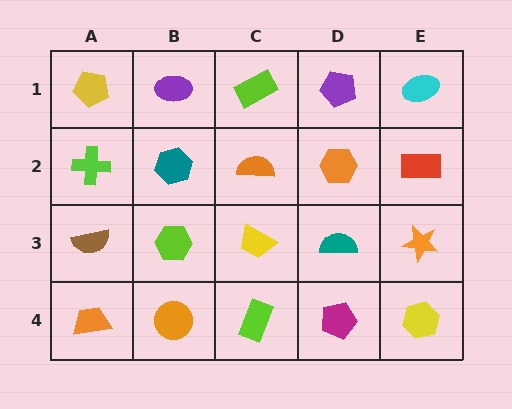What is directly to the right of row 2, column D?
A red rectangle.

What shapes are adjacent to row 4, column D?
A teal semicircle (row 3, column D), a lime rectangle (row 4, column C), a yellow hexagon (row 4, column E).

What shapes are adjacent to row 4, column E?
An orange star (row 3, column E), a magenta pentagon (row 4, column D).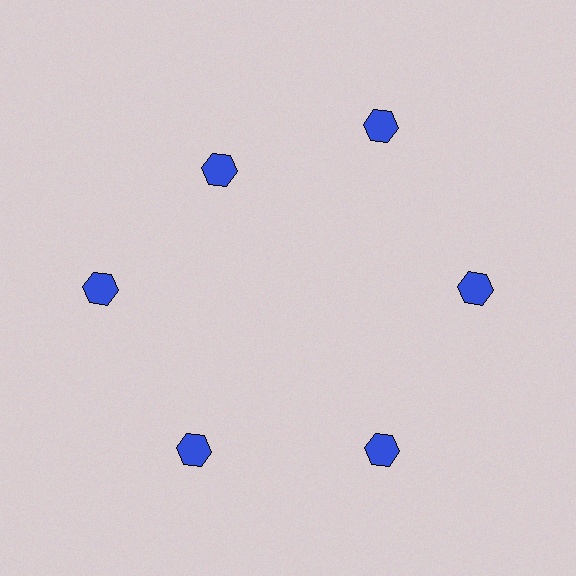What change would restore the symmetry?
The symmetry would be restored by moving it outward, back onto the ring so that all 6 hexagons sit at equal angles and equal distance from the center.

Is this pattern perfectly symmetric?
No. The 6 blue hexagons are arranged in a ring, but one element near the 11 o'clock position is pulled inward toward the center, breaking the 6-fold rotational symmetry.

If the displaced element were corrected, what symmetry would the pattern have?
It would have 6-fold rotational symmetry — the pattern would map onto itself every 60 degrees.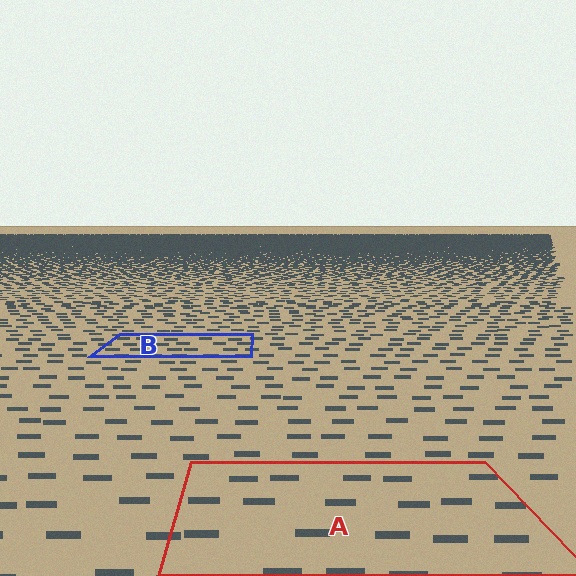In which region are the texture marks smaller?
The texture marks are smaller in region B, because it is farther away.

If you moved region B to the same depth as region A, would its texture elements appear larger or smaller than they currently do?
They would appear larger. At a closer depth, the same texture elements are projected at a bigger on-screen size.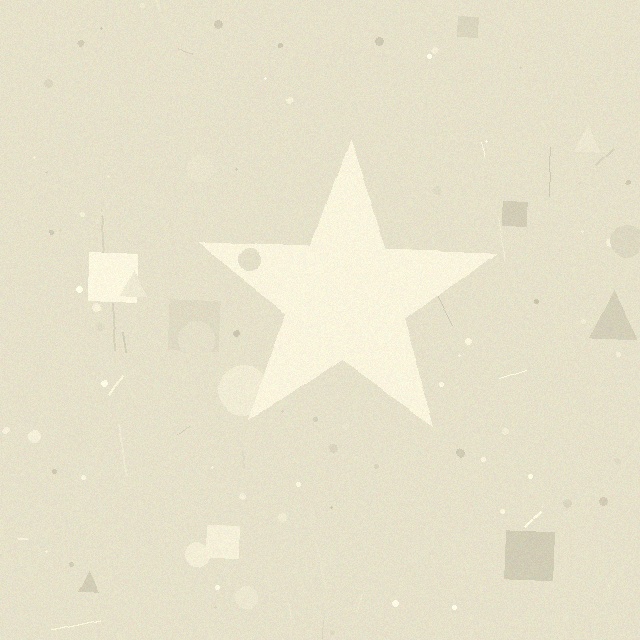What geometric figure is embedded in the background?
A star is embedded in the background.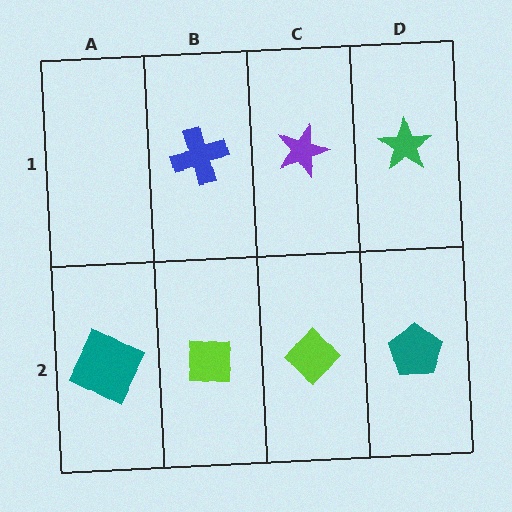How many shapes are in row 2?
4 shapes.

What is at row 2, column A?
A teal square.